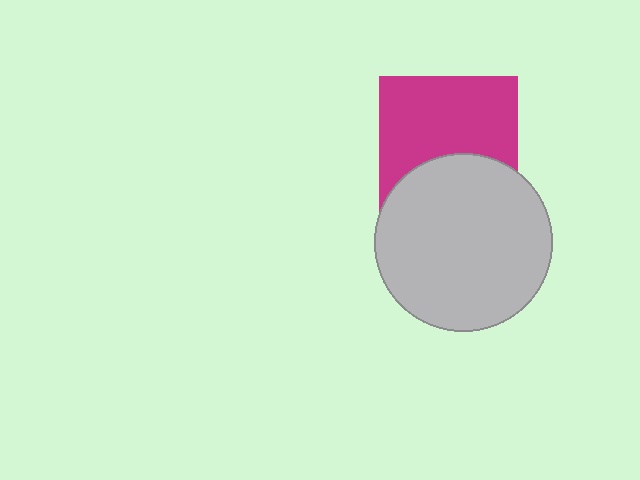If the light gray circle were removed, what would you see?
You would see the complete magenta square.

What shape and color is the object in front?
The object in front is a light gray circle.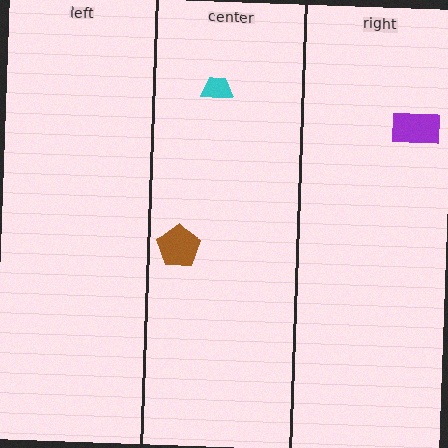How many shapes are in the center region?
2.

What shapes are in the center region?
The cyan trapezoid, the brown pentagon.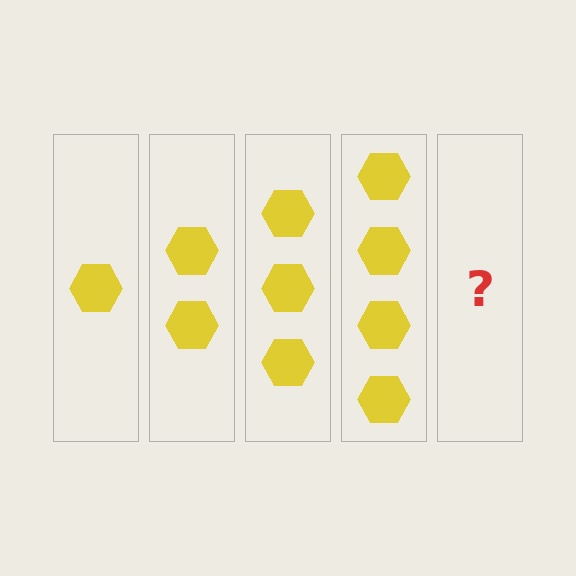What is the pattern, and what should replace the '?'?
The pattern is that each step adds one more hexagon. The '?' should be 5 hexagons.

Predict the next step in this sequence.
The next step is 5 hexagons.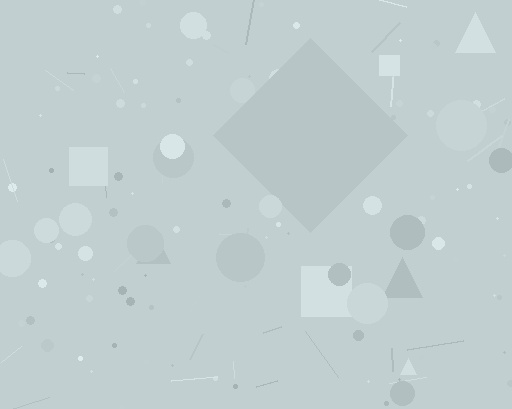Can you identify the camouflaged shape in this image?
The camouflaged shape is a diamond.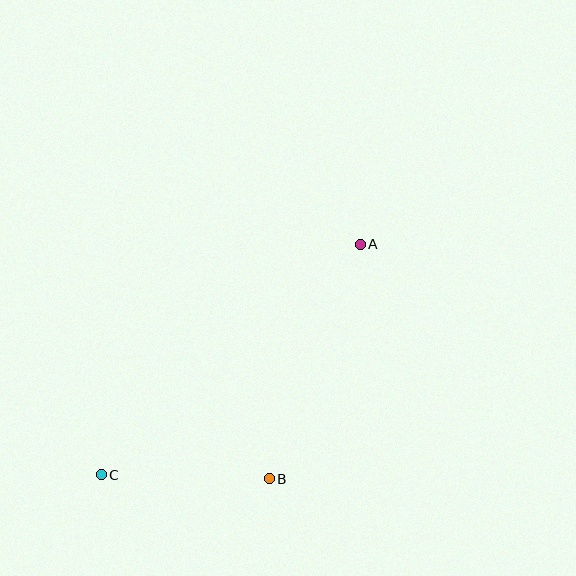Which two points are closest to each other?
Points B and C are closest to each other.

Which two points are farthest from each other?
Points A and C are farthest from each other.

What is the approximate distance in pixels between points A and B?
The distance between A and B is approximately 251 pixels.